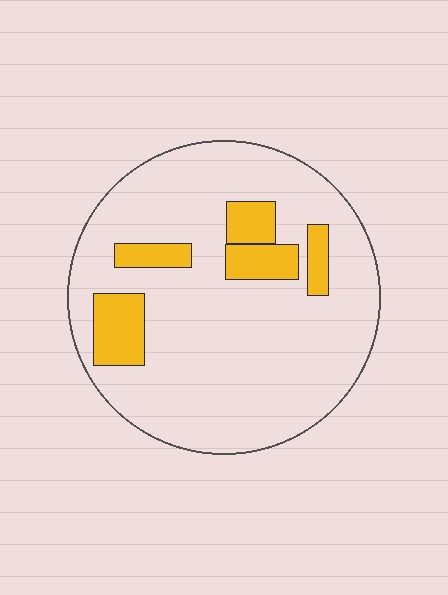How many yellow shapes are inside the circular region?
5.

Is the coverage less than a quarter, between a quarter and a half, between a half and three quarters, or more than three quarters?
Less than a quarter.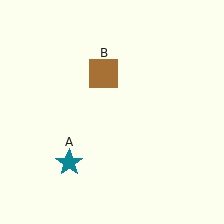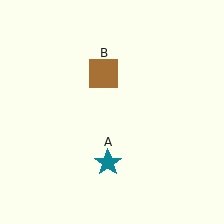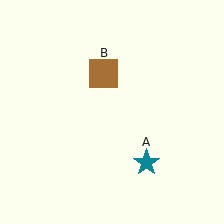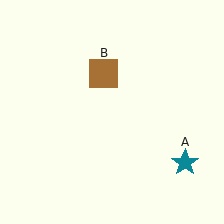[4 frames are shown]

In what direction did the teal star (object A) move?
The teal star (object A) moved right.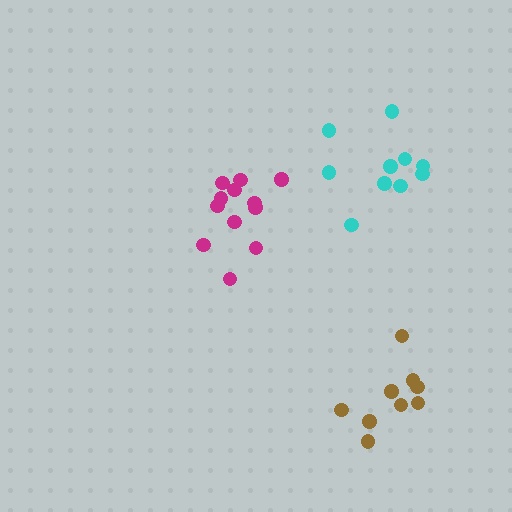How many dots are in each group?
Group 1: 12 dots, Group 2: 9 dots, Group 3: 10 dots (31 total).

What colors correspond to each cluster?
The clusters are colored: magenta, brown, cyan.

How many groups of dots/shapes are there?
There are 3 groups.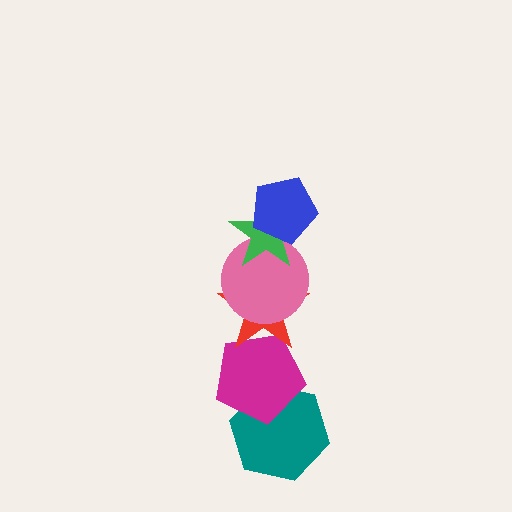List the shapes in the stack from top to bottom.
From top to bottom: the blue pentagon, the green star, the pink circle, the red star, the magenta pentagon, the teal hexagon.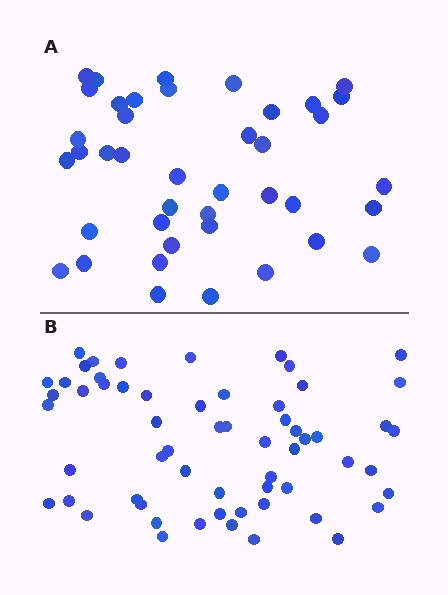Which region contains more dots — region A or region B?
Region B (the bottom region) has more dots.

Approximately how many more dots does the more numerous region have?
Region B has approximately 20 more dots than region A.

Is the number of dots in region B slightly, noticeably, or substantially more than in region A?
Region B has substantially more. The ratio is roughly 1.5 to 1.